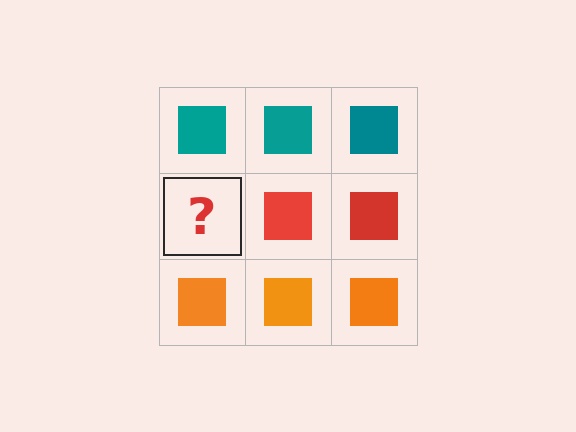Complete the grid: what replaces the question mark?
The question mark should be replaced with a red square.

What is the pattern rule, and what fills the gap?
The rule is that each row has a consistent color. The gap should be filled with a red square.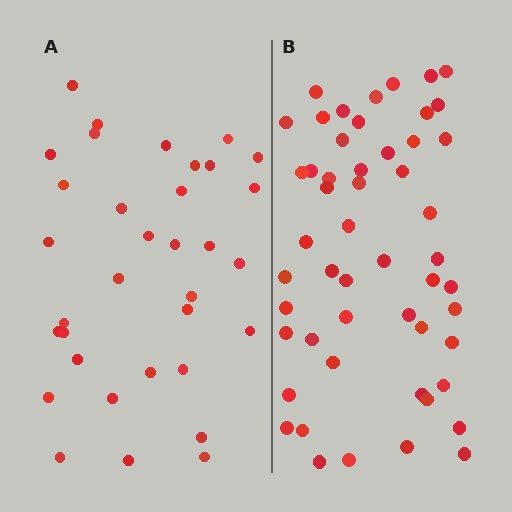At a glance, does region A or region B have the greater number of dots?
Region B (the right region) has more dots.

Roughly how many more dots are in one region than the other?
Region B has approximately 20 more dots than region A.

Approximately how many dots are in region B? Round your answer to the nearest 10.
About 50 dots. (The exact count is 52, which rounds to 50.)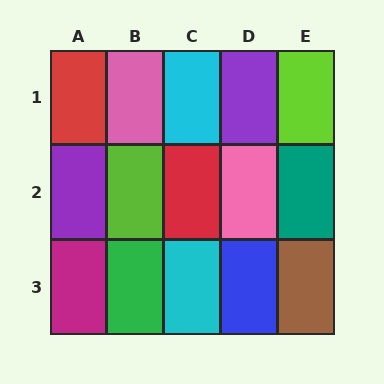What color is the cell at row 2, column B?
Lime.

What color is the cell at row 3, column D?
Blue.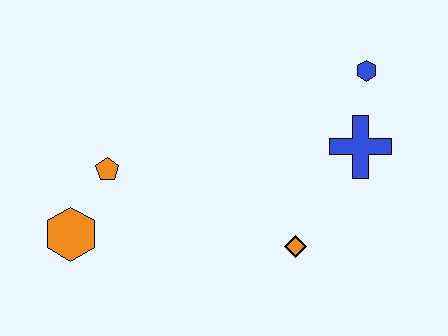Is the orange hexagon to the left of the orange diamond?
Yes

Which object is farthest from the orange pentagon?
The blue hexagon is farthest from the orange pentagon.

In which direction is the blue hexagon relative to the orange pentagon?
The blue hexagon is to the right of the orange pentagon.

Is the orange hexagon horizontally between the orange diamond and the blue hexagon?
No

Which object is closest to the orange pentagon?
The orange hexagon is closest to the orange pentagon.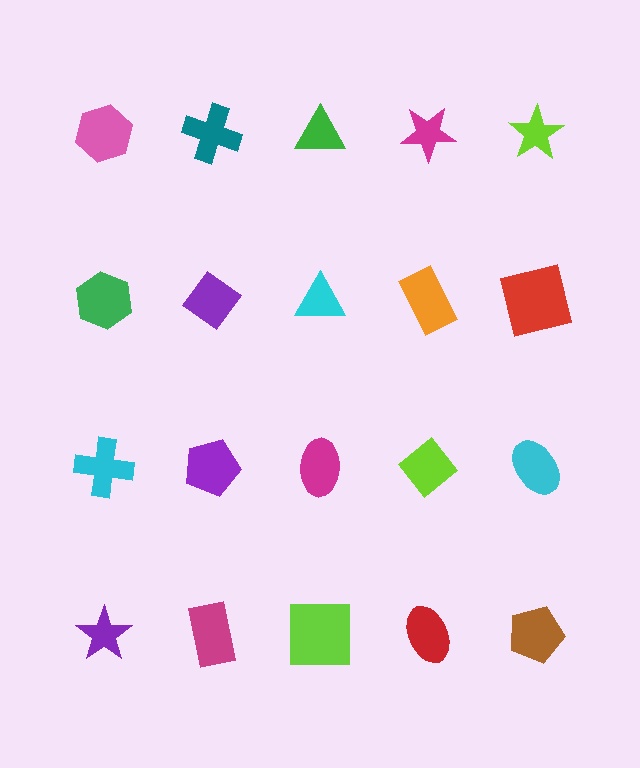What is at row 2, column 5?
A red square.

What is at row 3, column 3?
A magenta ellipse.